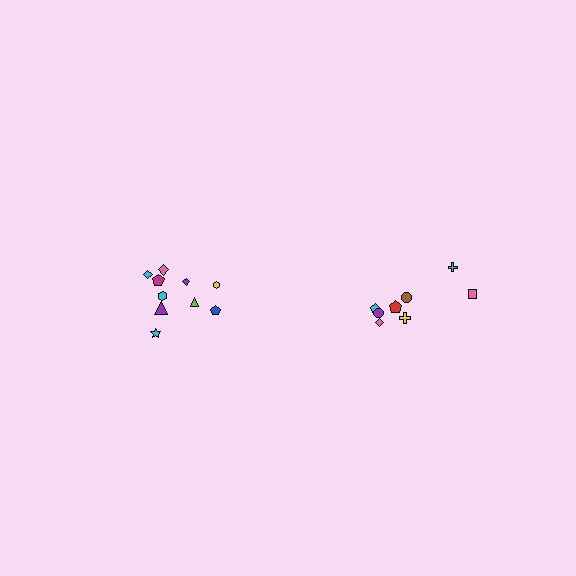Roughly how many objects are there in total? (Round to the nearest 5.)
Roughly 20 objects in total.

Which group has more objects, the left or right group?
The left group.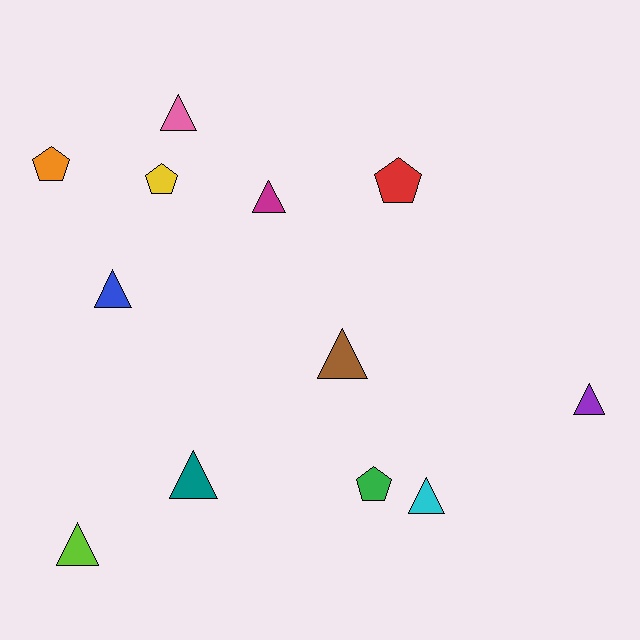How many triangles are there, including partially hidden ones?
There are 8 triangles.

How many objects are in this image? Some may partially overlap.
There are 12 objects.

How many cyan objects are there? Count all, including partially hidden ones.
There is 1 cyan object.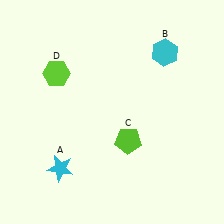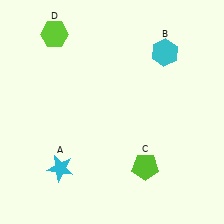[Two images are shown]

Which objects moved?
The objects that moved are: the lime pentagon (C), the lime hexagon (D).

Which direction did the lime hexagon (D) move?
The lime hexagon (D) moved up.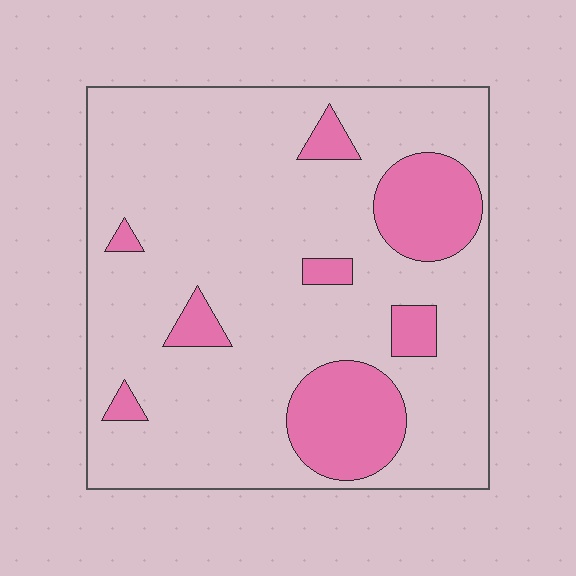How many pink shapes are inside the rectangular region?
8.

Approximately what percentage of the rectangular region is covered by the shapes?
Approximately 20%.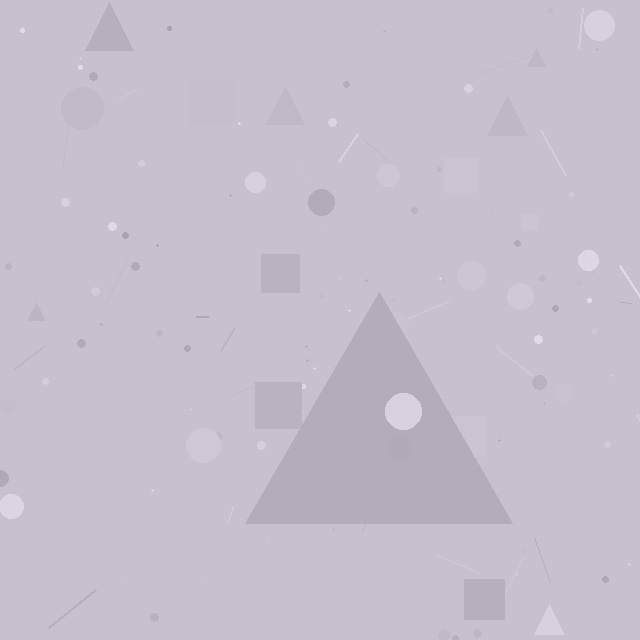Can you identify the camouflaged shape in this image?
The camouflaged shape is a triangle.